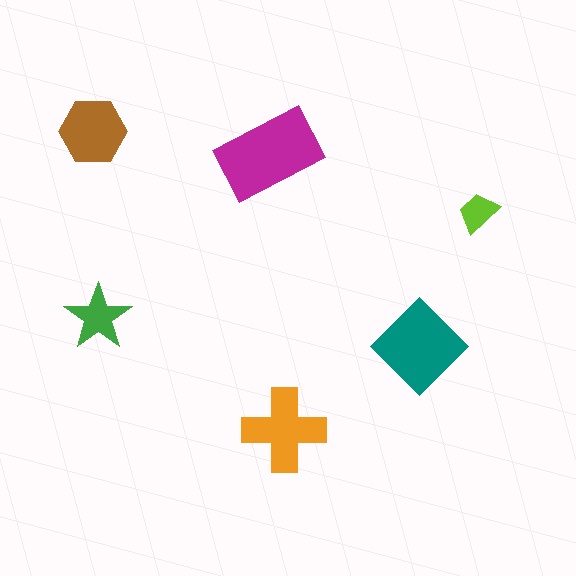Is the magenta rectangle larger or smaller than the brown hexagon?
Larger.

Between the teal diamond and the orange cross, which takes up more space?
The teal diamond.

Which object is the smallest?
The lime trapezoid.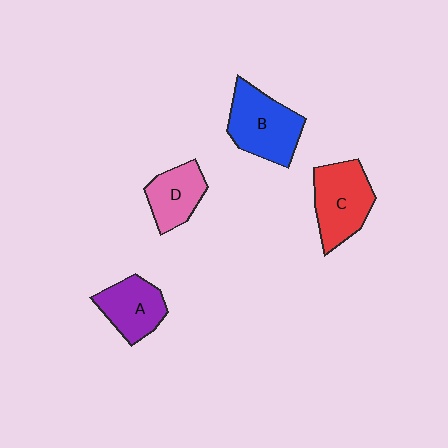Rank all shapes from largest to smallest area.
From largest to smallest: B (blue), C (red), A (purple), D (pink).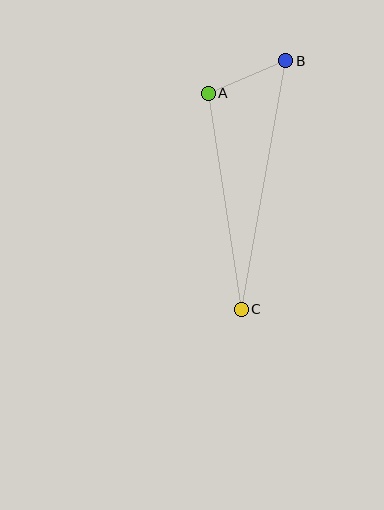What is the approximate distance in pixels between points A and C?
The distance between A and C is approximately 218 pixels.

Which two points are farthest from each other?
Points B and C are farthest from each other.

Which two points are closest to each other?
Points A and B are closest to each other.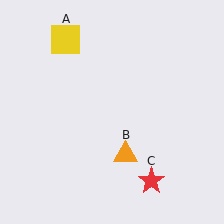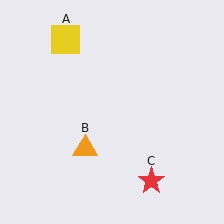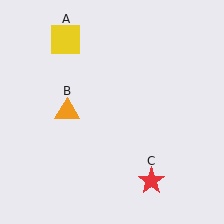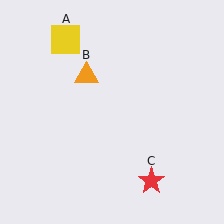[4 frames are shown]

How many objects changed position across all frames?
1 object changed position: orange triangle (object B).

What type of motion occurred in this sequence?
The orange triangle (object B) rotated clockwise around the center of the scene.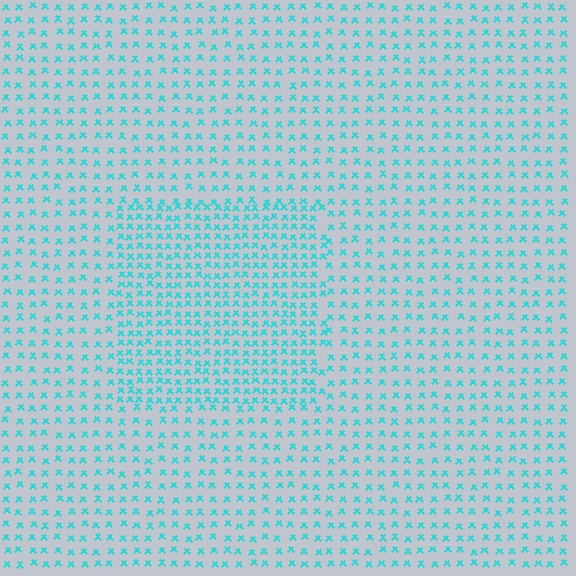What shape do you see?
I see a rectangle.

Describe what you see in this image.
The image contains small cyan elements arranged at two different densities. A rectangle-shaped region is visible where the elements are more densely packed than the surrounding area.